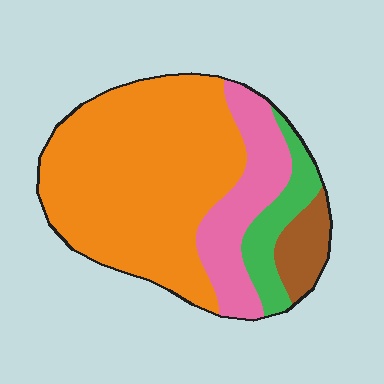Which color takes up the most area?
Orange, at roughly 60%.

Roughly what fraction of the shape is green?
Green takes up about one tenth (1/10) of the shape.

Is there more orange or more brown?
Orange.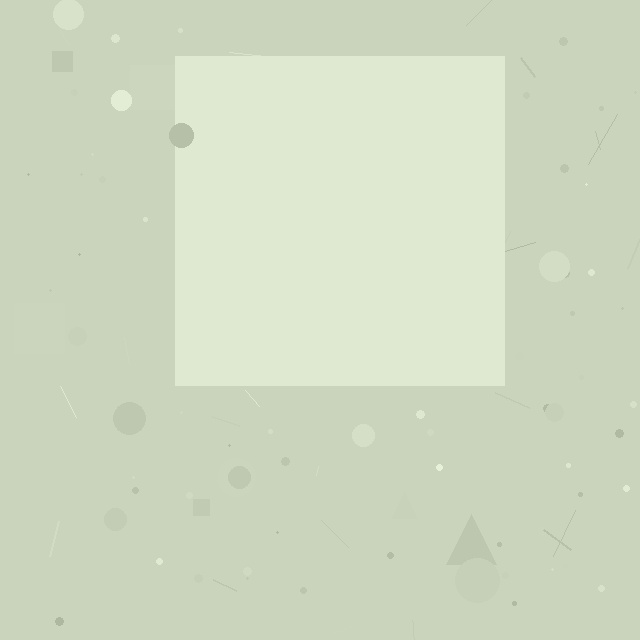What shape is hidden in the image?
A square is hidden in the image.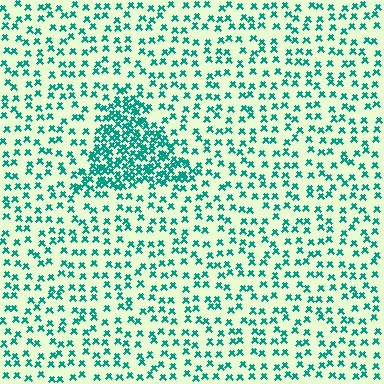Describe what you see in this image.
The image contains small teal elements arranged at two different densities. A triangle-shaped region is visible where the elements are more densely packed than the surrounding area.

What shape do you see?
I see a triangle.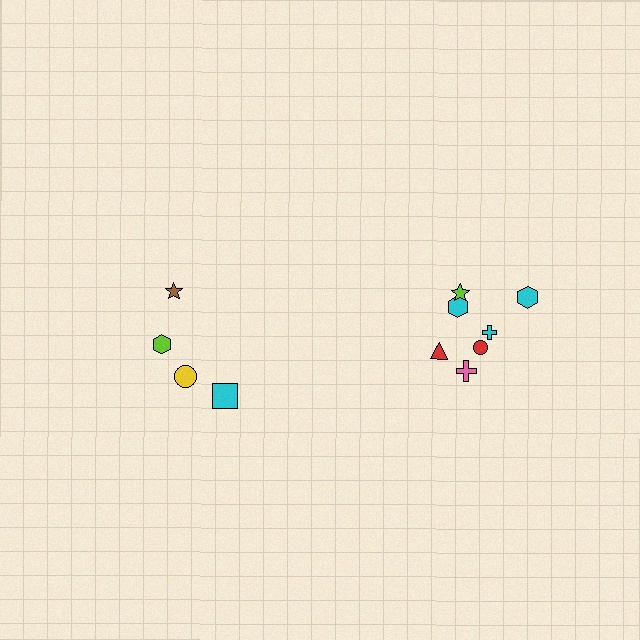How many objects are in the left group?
There are 4 objects.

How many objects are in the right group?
There are 7 objects.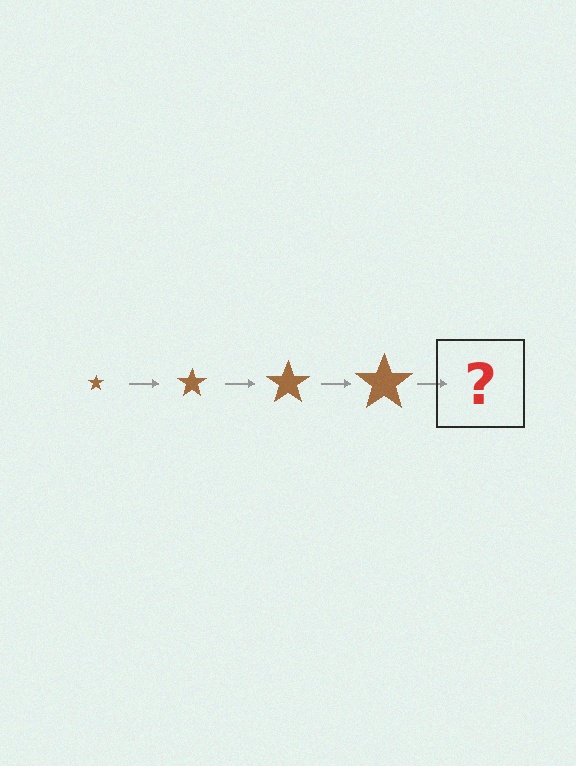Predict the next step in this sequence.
The next step is a brown star, larger than the previous one.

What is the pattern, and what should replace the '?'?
The pattern is that the star gets progressively larger each step. The '?' should be a brown star, larger than the previous one.